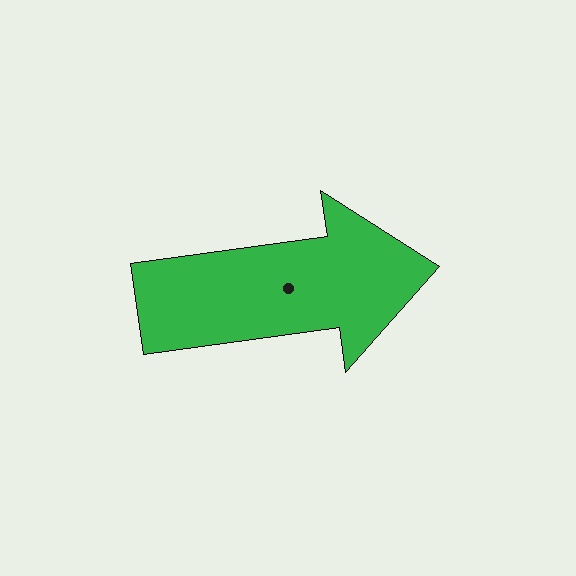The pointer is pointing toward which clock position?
Roughly 3 o'clock.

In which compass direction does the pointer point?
East.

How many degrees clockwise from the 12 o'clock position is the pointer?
Approximately 82 degrees.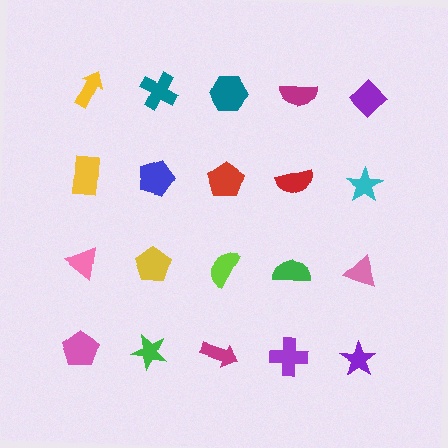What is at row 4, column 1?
A pink pentagon.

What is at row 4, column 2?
A green star.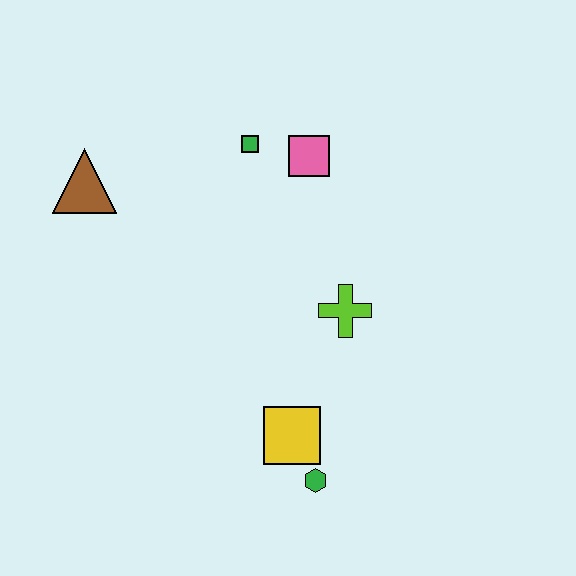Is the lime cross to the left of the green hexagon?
No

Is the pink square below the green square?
Yes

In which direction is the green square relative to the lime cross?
The green square is above the lime cross.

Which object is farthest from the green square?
The green hexagon is farthest from the green square.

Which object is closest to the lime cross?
The yellow square is closest to the lime cross.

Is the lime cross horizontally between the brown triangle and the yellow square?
No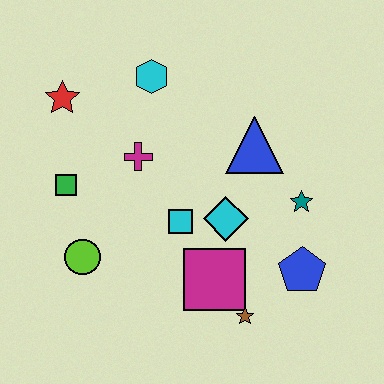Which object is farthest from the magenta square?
The red star is farthest from the magenta square.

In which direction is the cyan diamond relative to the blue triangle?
The cyan diamond is below the blue triangle.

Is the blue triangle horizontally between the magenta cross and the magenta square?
No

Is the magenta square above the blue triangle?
No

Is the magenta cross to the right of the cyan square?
No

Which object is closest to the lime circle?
The green square is closest to the lime circle.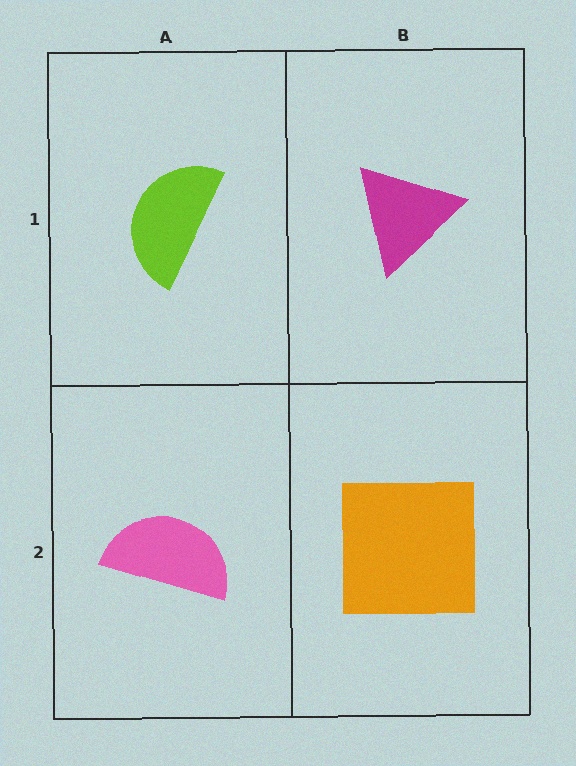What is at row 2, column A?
A pink semicircle.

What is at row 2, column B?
An orange square.